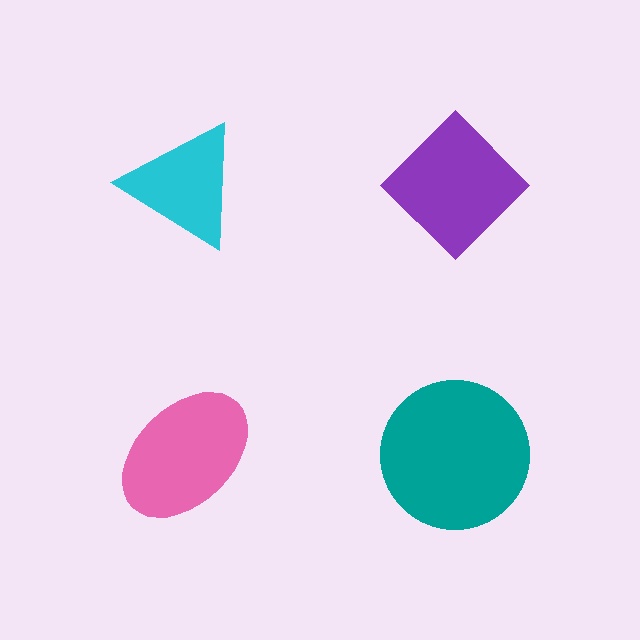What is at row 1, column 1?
A cyan triangle.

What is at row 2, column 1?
A pink ellipse.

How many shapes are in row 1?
2 shapes.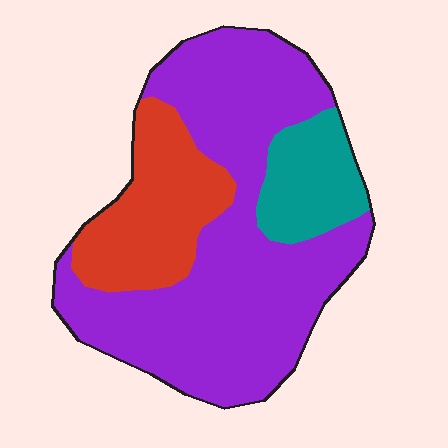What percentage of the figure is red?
Red covers around 20% of the figure.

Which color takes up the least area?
Teal, at roughly 15%.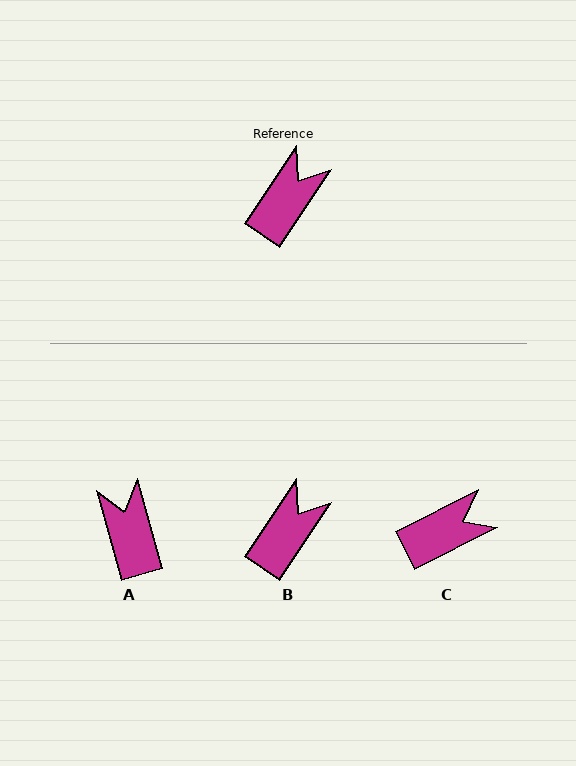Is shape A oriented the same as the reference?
No, it is off by about 49 degrees.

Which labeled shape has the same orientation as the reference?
B.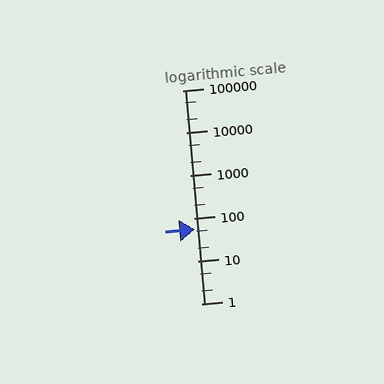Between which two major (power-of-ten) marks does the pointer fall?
The pointer is between 10 and 100.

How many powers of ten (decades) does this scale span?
The scale spans 5 decades, from 1 to 100000.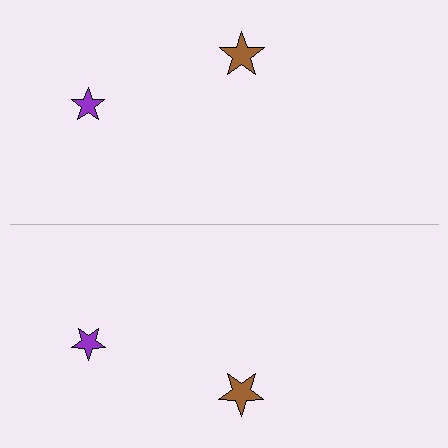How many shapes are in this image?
There are 4 shapes in this image.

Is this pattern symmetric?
Yes, this pattern has bilateral (reflection) symmetry.